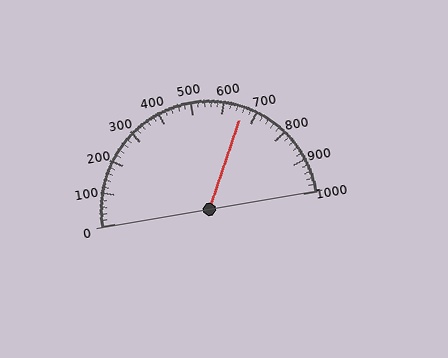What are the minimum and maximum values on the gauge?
The gauge ranges from 0 to 1000.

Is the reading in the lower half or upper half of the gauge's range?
The reading is in the upper half of the range (0 to 1000).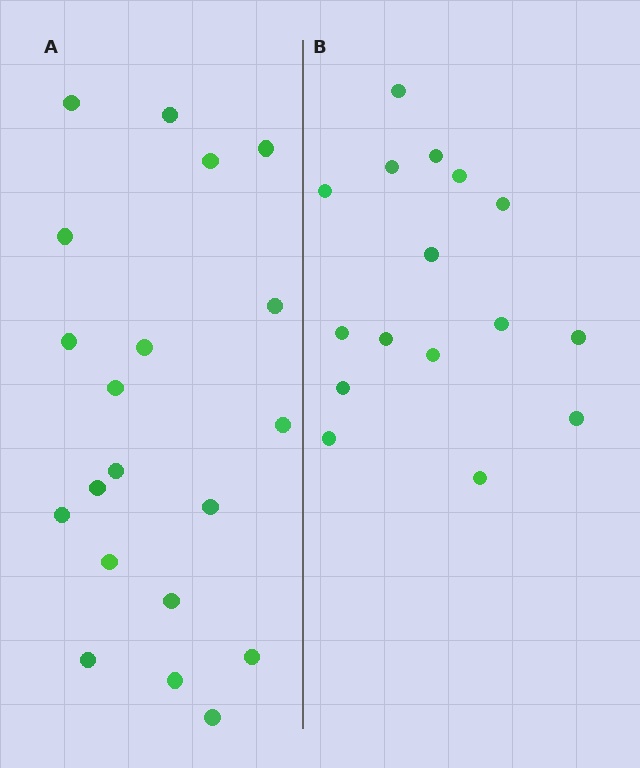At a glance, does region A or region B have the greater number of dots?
Region A (the left region) has more dots.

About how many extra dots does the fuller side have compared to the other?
Region A has about 4 more dots than region B.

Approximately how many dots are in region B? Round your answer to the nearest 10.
About 20 dots. (The exact count is 16, which rounds to 20.)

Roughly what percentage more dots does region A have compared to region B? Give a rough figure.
About 25% more.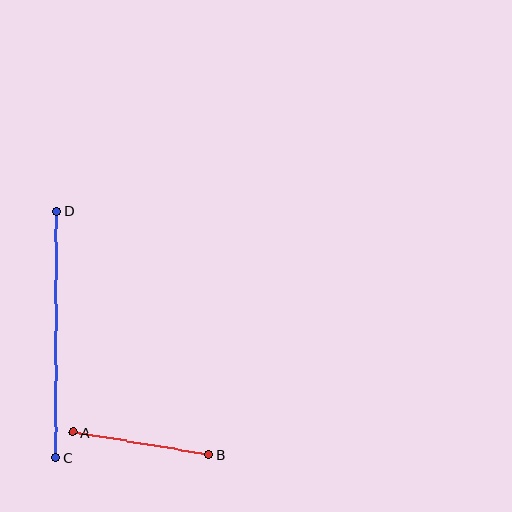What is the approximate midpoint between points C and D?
The midpoint is at approximately (56, 335) pixels.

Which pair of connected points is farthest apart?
Points C and D are farthest apart.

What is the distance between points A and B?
The distance is approximately 138 pixels.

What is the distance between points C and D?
The distance is approximately 246 pixels.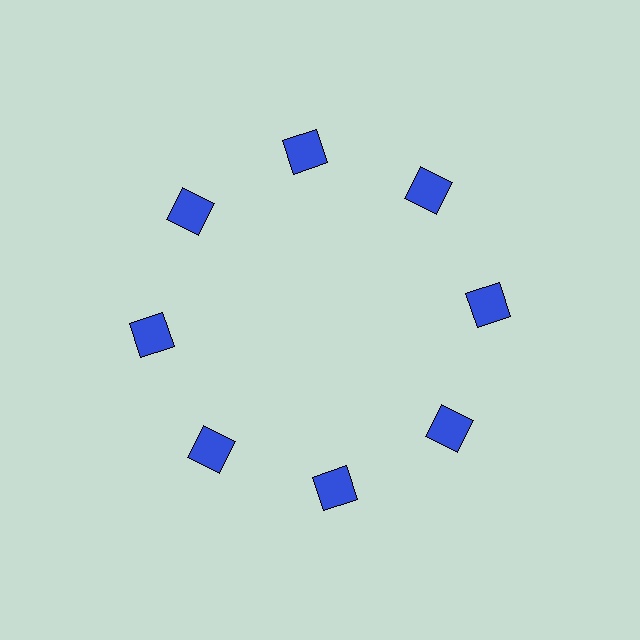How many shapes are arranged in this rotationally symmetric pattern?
There are 8 shapes, arranged in 8 groups of 1.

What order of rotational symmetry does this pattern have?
This pattern has 8-fold rotational symmetry.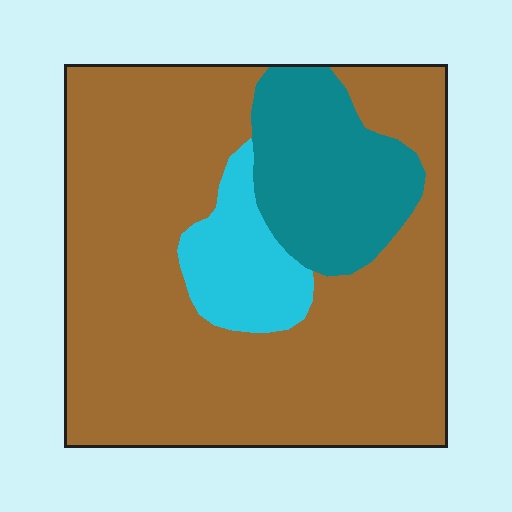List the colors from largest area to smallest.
From largest to smallest: brown, teal, cyan.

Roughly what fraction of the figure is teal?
Teal covers 18% of the figure.